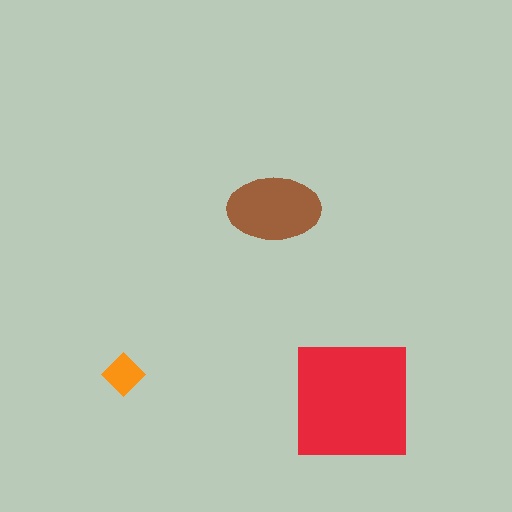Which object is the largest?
The red square.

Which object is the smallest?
The orange diamond.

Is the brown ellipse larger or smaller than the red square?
Smaller.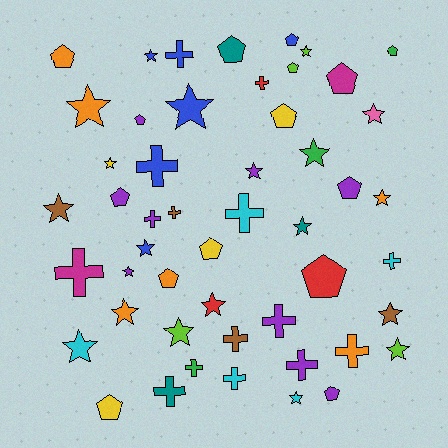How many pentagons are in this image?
There are 15 pentagons.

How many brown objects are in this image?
There are 4 brown objects.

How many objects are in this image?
There are 50 objects.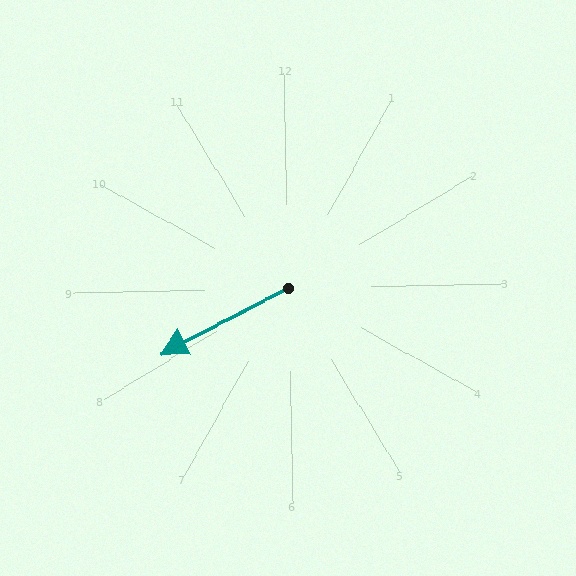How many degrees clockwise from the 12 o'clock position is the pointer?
Approximately 244 degrees.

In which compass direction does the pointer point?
Southwest.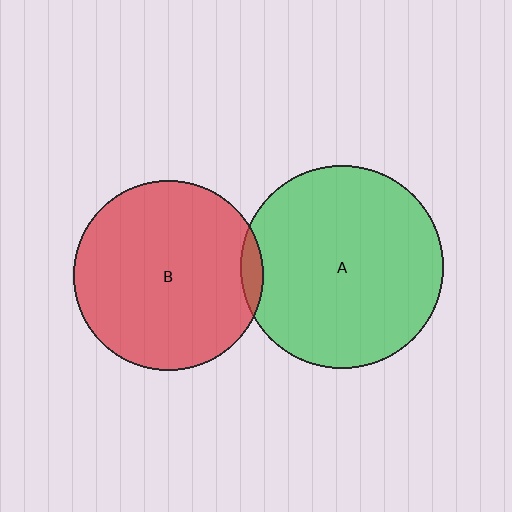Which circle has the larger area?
Circle A (green).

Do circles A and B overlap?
Yes.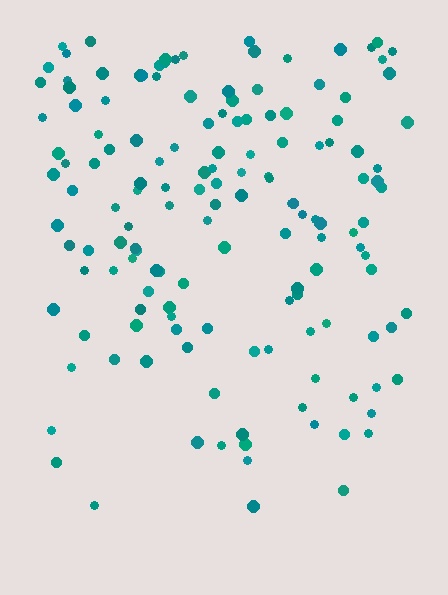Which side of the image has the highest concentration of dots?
The top.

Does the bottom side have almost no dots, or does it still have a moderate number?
Still a moderate number, just noticeably fewer than the top.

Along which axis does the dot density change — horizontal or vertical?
Vertical.